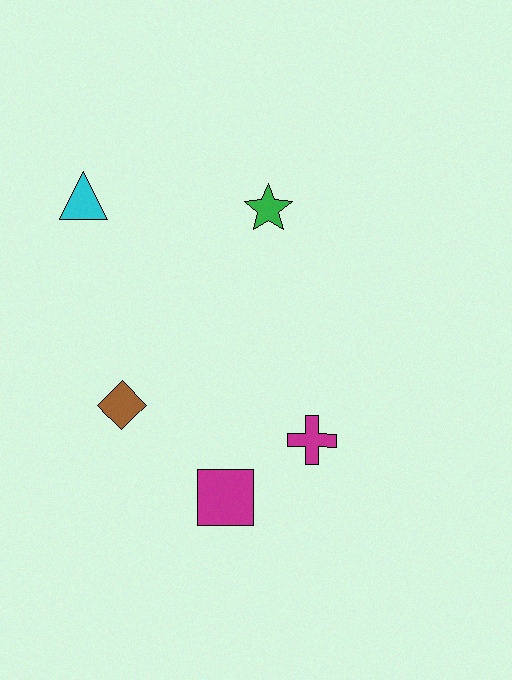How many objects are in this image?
There are 5 objects.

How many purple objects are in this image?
There are no purple objects.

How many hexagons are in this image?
There are no hexagons.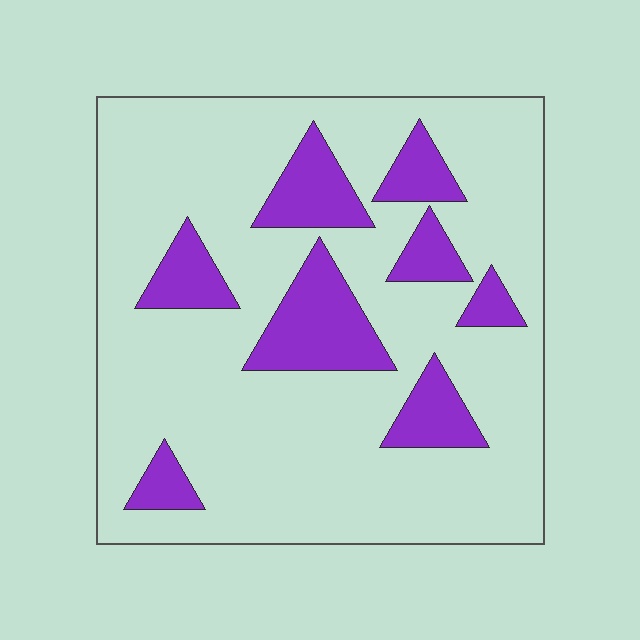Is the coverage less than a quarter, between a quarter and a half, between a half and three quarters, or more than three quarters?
Less than a quarter.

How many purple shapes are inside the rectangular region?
8.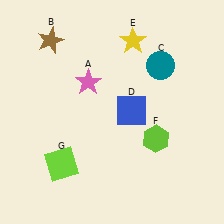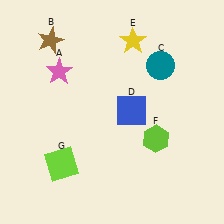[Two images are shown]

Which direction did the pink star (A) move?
The pink star (A) moved left.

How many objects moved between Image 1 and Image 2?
1 object moved between the two images.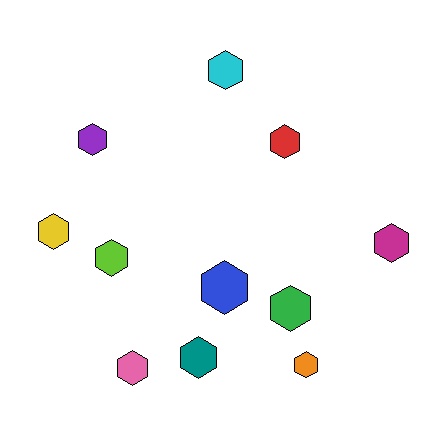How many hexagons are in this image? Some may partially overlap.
There are 11 hexagons.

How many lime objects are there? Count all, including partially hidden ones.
There is 1 lime object.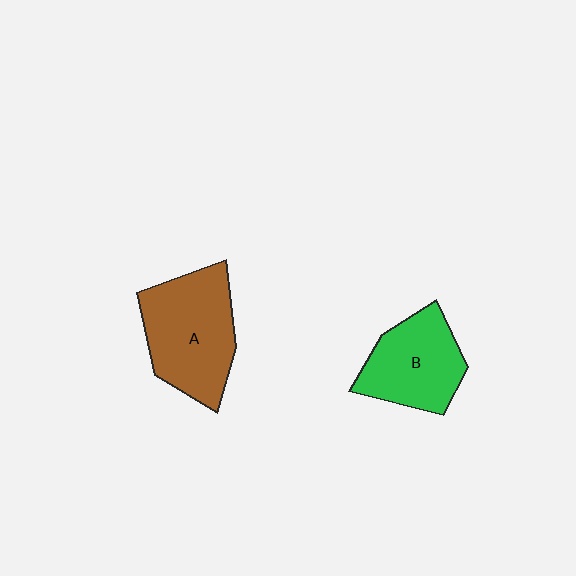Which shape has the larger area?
Shape A (brown).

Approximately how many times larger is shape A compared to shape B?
Approximately 1.3 times.